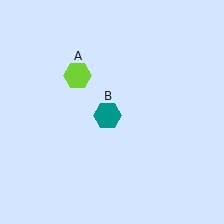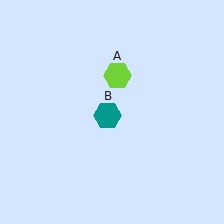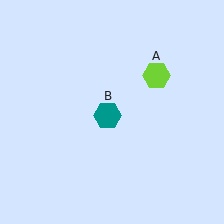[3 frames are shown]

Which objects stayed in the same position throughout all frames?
Teal hexagon (object B) remained stationary.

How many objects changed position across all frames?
1 object changed position: lime hexagon (object A).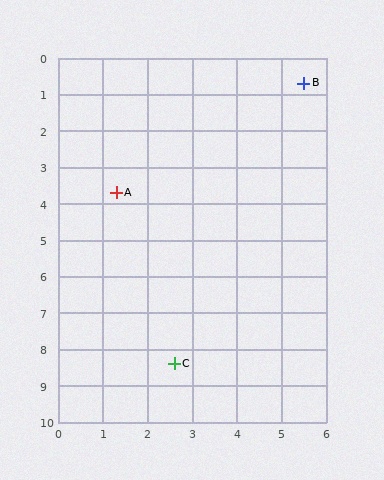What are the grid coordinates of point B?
Point B is at approximately (5.5, 0.7).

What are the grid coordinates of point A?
Point A is at approximately (1.3, 3.7).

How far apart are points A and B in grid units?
Points A and B are about 5.2 grid units apart.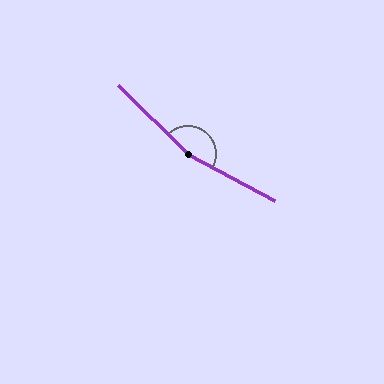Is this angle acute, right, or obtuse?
It is obtuse.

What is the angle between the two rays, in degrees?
Approximately 164 degrees.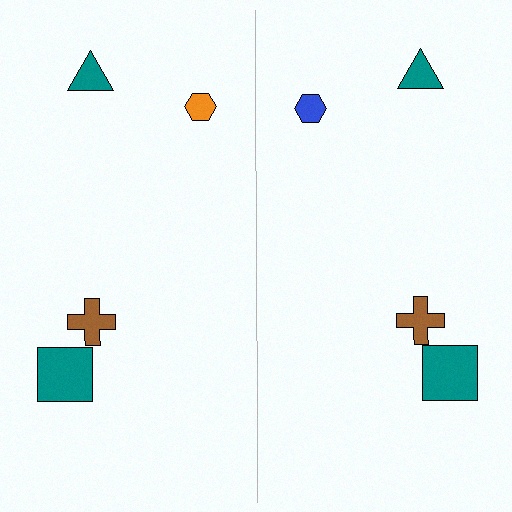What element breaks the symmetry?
The blue hexagon on the right side breaks the symmetry — its mirror counterpart is orange.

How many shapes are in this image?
There are 8 shapes in this image.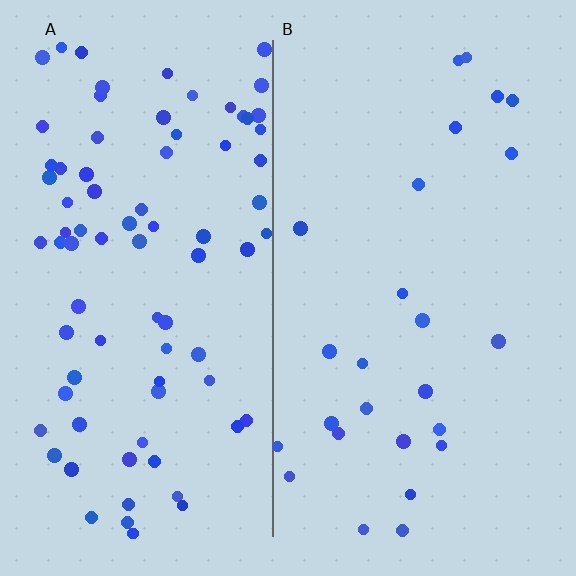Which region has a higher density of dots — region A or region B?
A (the left).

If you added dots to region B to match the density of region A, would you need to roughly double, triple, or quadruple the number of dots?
Approximately triple.